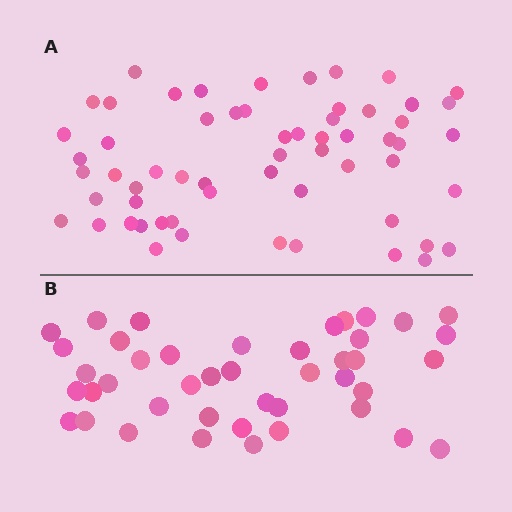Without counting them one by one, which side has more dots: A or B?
Region A (the top region) has more dots.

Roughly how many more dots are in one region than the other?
Region A has approximately 15 more dots than region B.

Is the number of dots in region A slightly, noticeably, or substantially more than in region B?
Region A has noticeably more, but not dramatically so. The ratio is roughly 1.4 to 1.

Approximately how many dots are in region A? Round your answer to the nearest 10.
About 60 dots.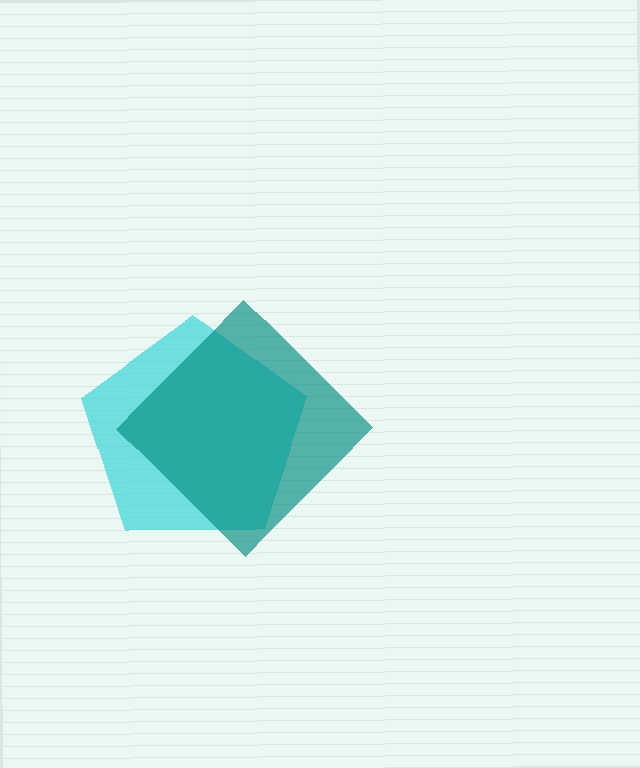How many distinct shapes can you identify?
There are 2 distinct shapes: a cyan pentagon, a teal diamond.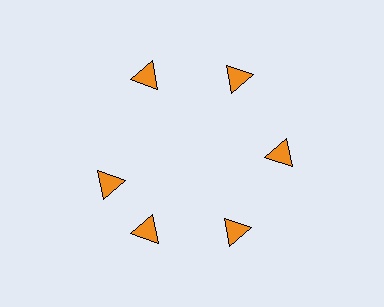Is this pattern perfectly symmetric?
No. The 6 orange triangles are arranged in a ring, but one element near the 9 o'clock position is rotated out of alignment along the ring, breaking the 6-fold rotational symmetry.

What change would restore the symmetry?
The symmetry would be restored by rotating it back into even spacing with its neighbors so that all 6 triangles sit at equal angles and equal distance from the center.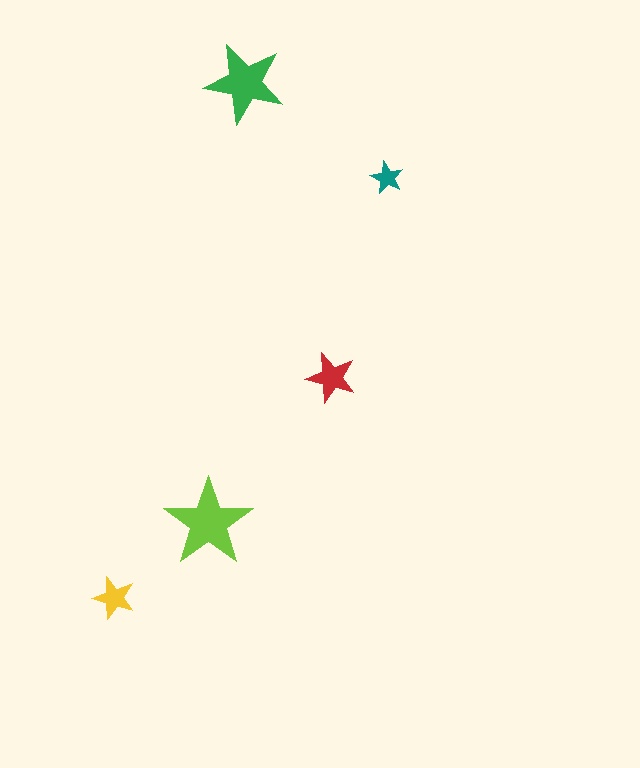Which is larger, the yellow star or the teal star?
The yellow one.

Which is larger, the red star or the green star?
The green one.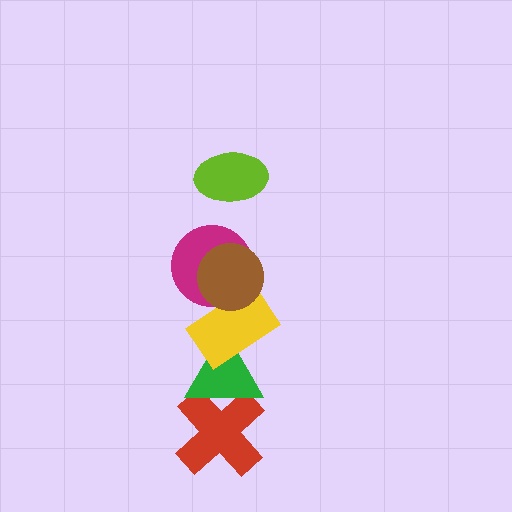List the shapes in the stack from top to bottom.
From top to bottom: the lime ellipse, the brown circle, the magenta circle, the yellow rectangle, the green triangle, the red cross.